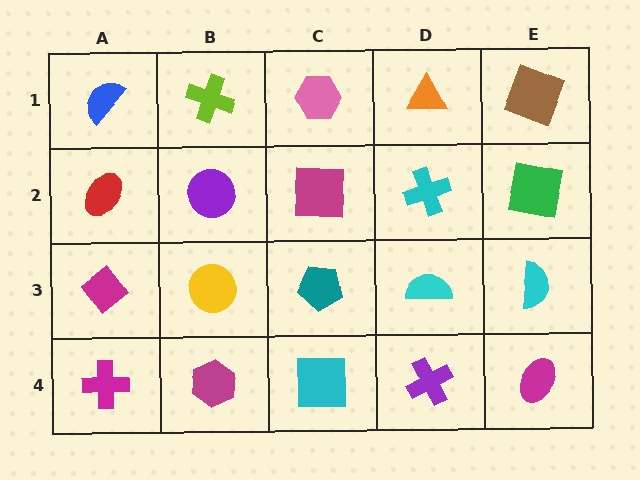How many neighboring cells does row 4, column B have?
3.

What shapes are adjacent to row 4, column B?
A yellow circle (row 3, column B), a magenta cross (row 4, column A), a cyan square (row 4, column C).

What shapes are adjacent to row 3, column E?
A green square (row 2, column E), a magenta ellipse (row 4, column E), a cyan semicircle (row 3, column D).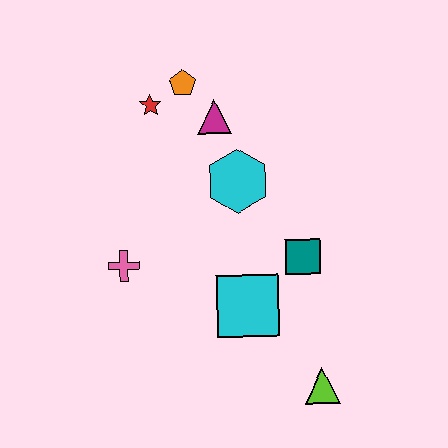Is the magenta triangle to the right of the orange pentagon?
Yes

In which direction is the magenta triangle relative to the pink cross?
The magenta triangle is above the pink cross.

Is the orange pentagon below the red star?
No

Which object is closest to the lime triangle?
The cyan square is closest to the lime triangle.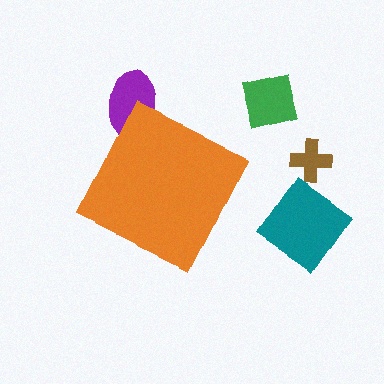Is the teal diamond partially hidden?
No, the teal diamond is fully visible.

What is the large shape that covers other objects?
An orange diamond.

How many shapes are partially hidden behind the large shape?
1 shape is partially hidden.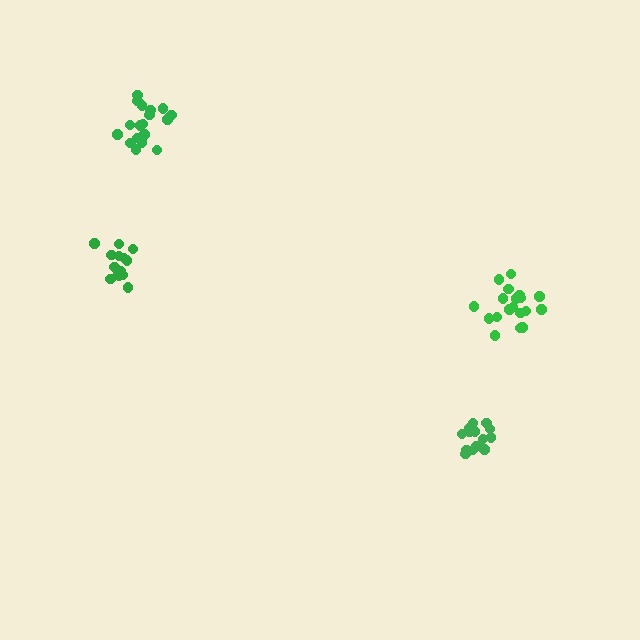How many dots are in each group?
Group 1: 18 dots, Group 2: 20 dots, Group 3: 14 dots, Group 4: 18 dots (70 total).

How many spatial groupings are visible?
There are 4 spatial groupings.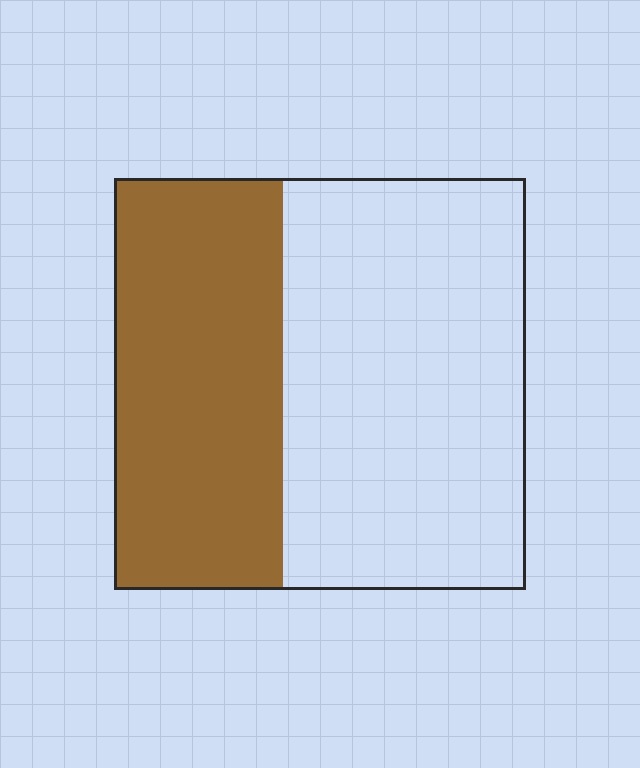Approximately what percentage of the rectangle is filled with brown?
Approximately 40%.